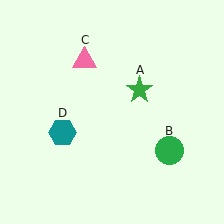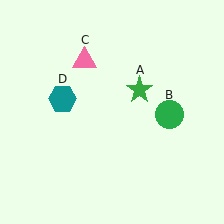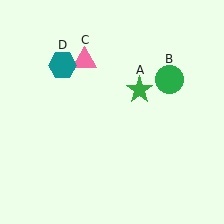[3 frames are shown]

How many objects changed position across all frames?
2 objects changed position: green circle (object B), teal hexagon (object D).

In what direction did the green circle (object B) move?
The green circle (object B) moved up.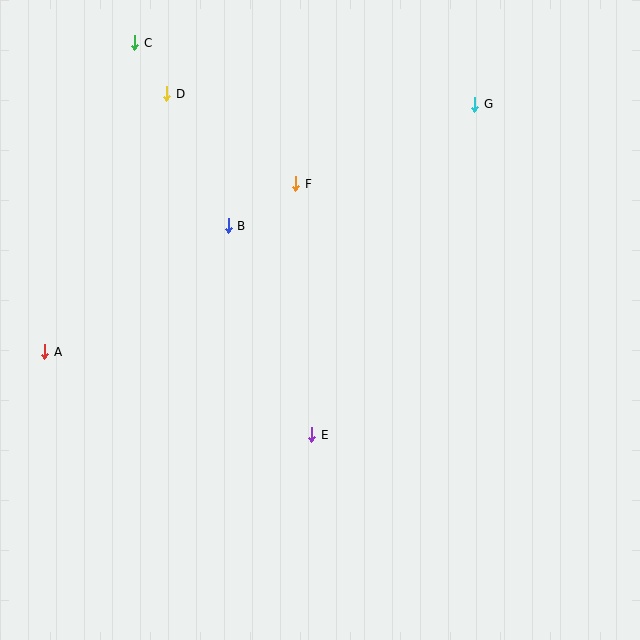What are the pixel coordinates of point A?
Point A is at (45, 352).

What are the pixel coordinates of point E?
Point E is at (312, 435).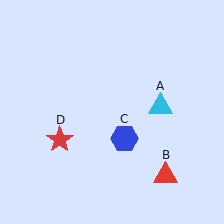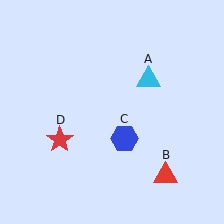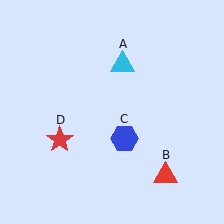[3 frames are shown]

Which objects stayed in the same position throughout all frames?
Red triangle (object B) and blue hexagon (object C) and red star (object D) remained stationary.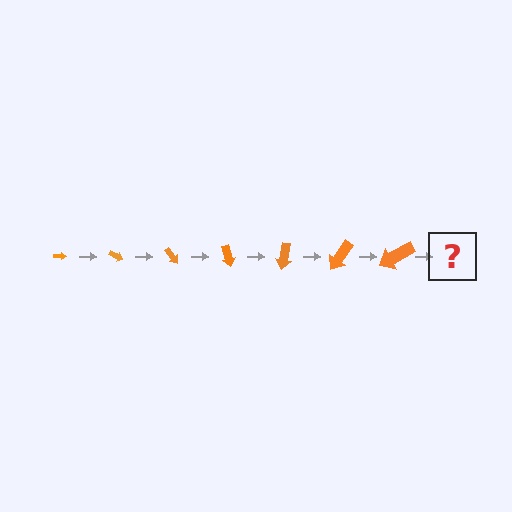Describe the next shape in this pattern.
It should be an arrow, larger than the previous one and rotated 175 degrees from the start.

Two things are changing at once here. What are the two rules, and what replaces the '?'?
The two rules are that the arrow grows larger each step and it rotates 25 degrees each step. The '?' should be an arrow, larger than the previous one and rotated 175 degrees from the start.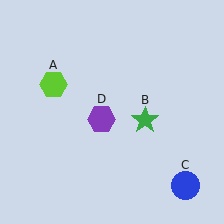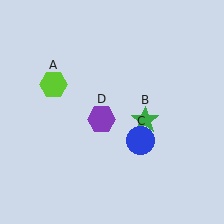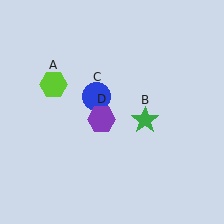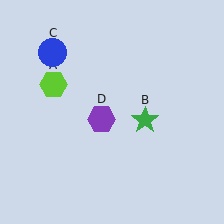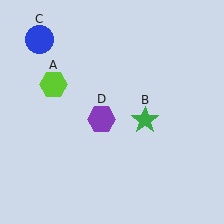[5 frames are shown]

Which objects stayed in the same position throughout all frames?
Lime hexagon (object A) and green star (object B) and purple hexagon (object D) remained stationary.